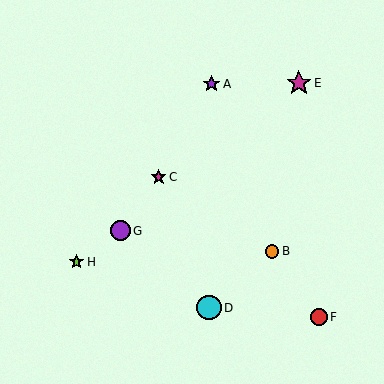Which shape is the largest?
The magenta star (labeled E) is the largest.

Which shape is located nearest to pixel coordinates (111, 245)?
The purple circle (labeled G) at (120, 231) is nearest to that location.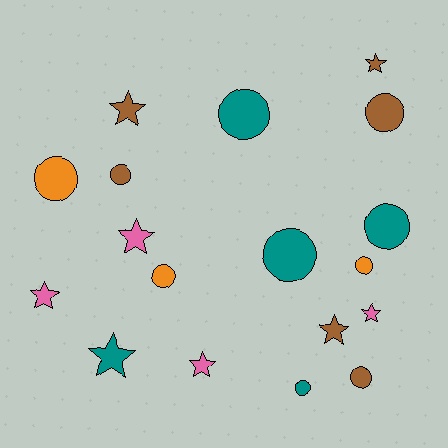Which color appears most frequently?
Brown, with 6 objects.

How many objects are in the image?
There are 18 objects.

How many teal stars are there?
There is 1 teal star.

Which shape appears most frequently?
Circle, with 10 objects.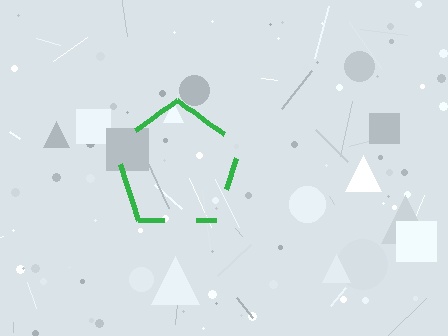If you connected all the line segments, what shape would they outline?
They would outline a pentagon.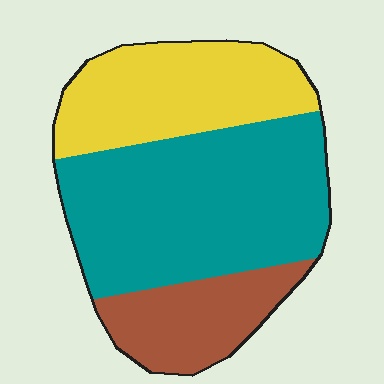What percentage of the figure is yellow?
Yellow covers about 30% of the figure.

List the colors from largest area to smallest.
From largest to smallest: teal, yellow, brown.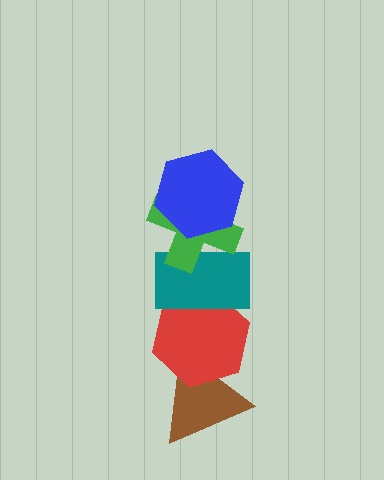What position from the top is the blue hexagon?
The blue hexagon is 1st from the top.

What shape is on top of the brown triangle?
The red hexagon is on top of the brown triangle.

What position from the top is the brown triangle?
The brown triangle is 5th from the top.